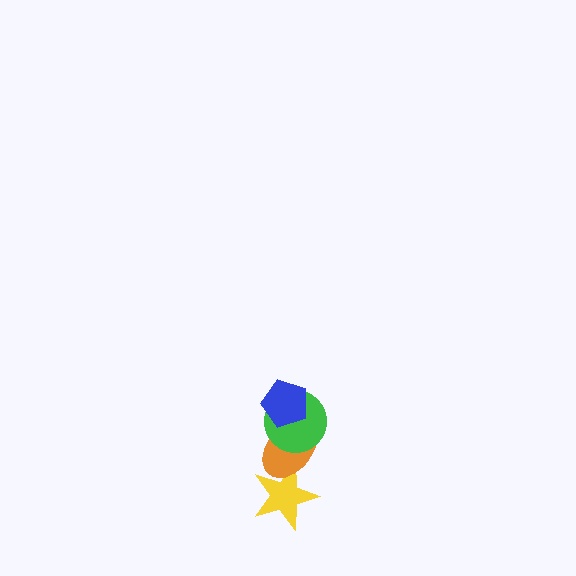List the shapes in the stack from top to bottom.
From top to bottom: the blue pentagon, the green circle, the orange ellipse, the yellow star.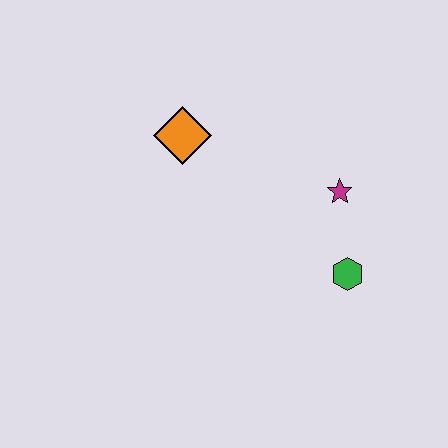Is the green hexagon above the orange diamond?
No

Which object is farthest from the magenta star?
The orange diamond is farthest from the magenta star.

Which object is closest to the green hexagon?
The magenta star is closest to the green hexagon.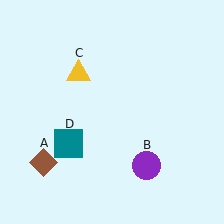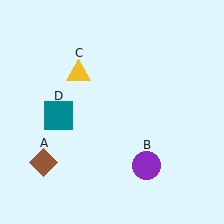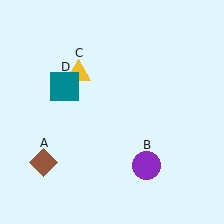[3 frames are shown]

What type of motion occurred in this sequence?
The teal square (object D) rotated clockwise around the center of the scene.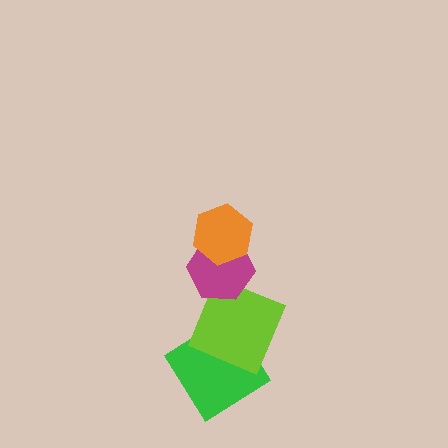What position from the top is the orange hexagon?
The orange hexagon is 1st from the top.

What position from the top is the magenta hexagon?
The magenta hexagon is 2nd from the top.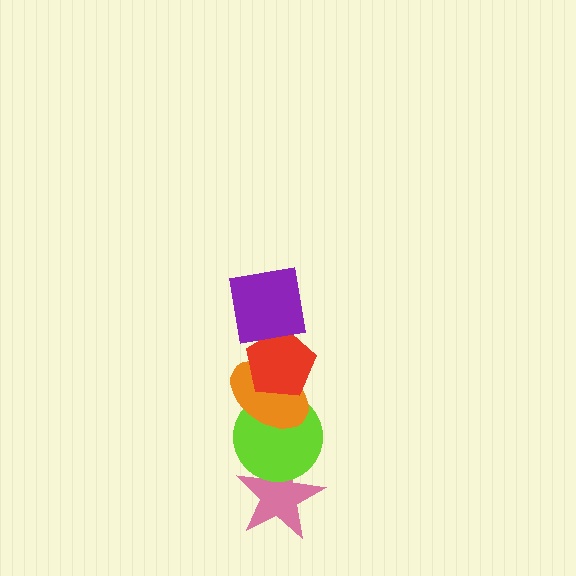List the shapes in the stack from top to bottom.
From top to bottom: the purple square, the red pentagon, the orange ellipse, the lime circle, the pink star.